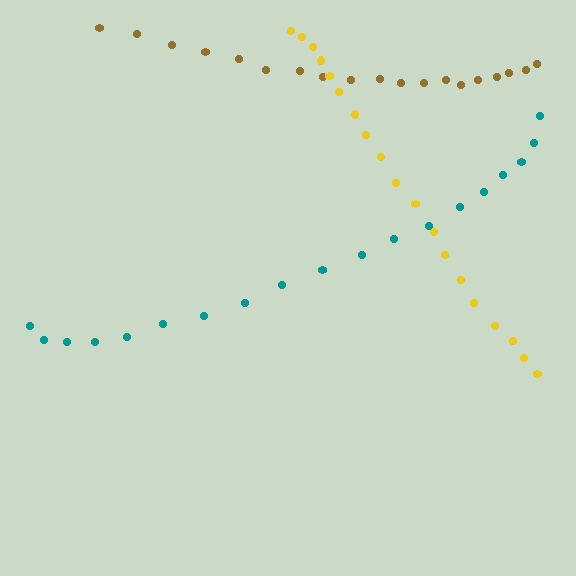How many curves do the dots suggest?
There are 3 distinct paths.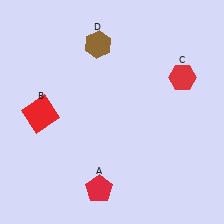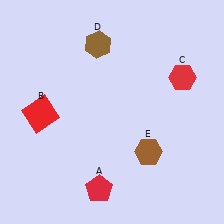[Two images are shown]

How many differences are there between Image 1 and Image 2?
There is 1 difference between the two images.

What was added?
A brown hexagon (E) was added in Image 2.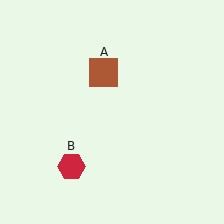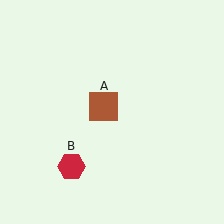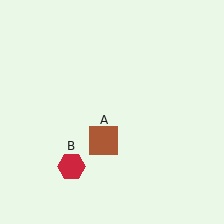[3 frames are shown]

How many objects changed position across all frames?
1 object changed position: brown square (object A).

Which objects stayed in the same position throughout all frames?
Red hexagon (object B) remained stationary.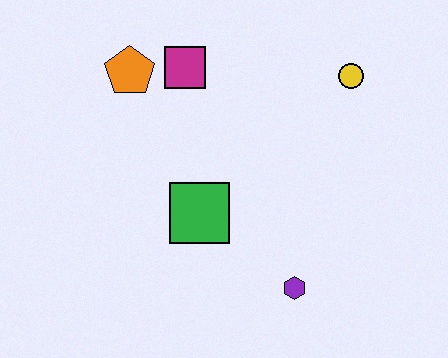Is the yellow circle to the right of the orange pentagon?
Yes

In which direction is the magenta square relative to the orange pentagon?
The magenta square is to the right of the orange pentagon.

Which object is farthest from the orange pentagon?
The purple hexagon is farthest from the orange pentagon.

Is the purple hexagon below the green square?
Yes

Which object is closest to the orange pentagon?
The magenta square is closest to the orange pentagon.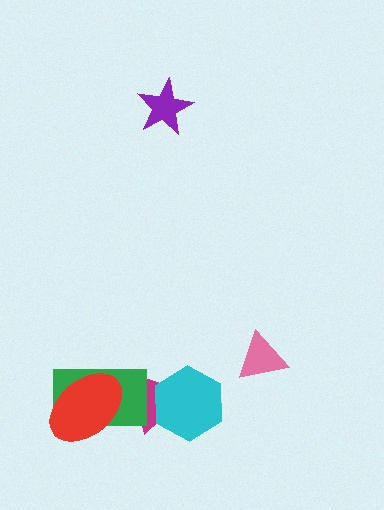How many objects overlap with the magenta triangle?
3 objects overlap with the magenta triangle.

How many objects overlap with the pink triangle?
0 objects overlap with the pink triangle.